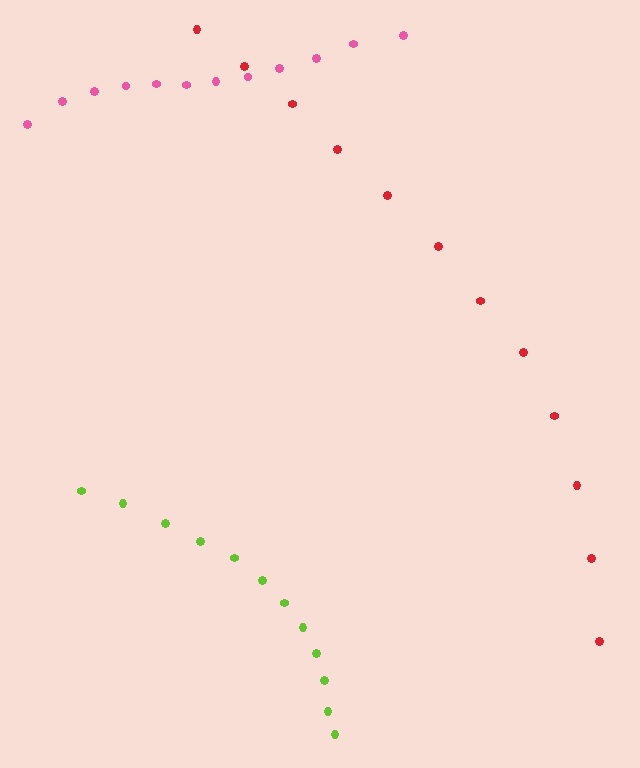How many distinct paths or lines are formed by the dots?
There are 3 distinct paths.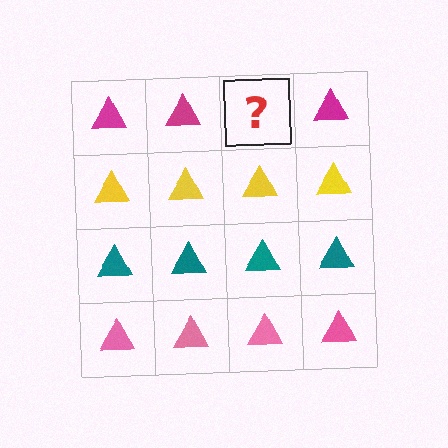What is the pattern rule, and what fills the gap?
The rule is that each row has a consistent color. The gap should be filled with a magenta triangle.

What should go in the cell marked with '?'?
The missing cell should contain a magenta triangle.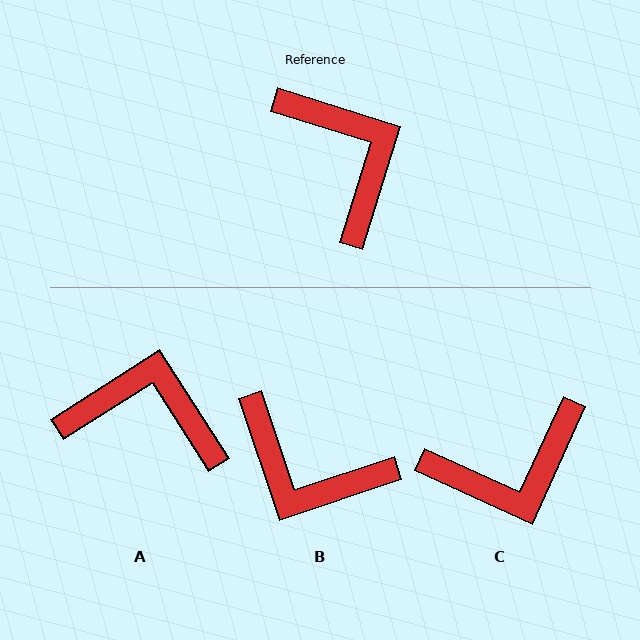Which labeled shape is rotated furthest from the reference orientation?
B, about 144 degrees away.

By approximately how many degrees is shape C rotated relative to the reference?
Approximately 97 degrees clockwise.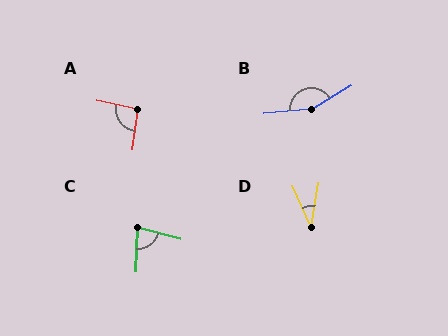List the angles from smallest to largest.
D (34°), C (77°), A (93°), B (154°).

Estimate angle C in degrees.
Approximately 77 degrees.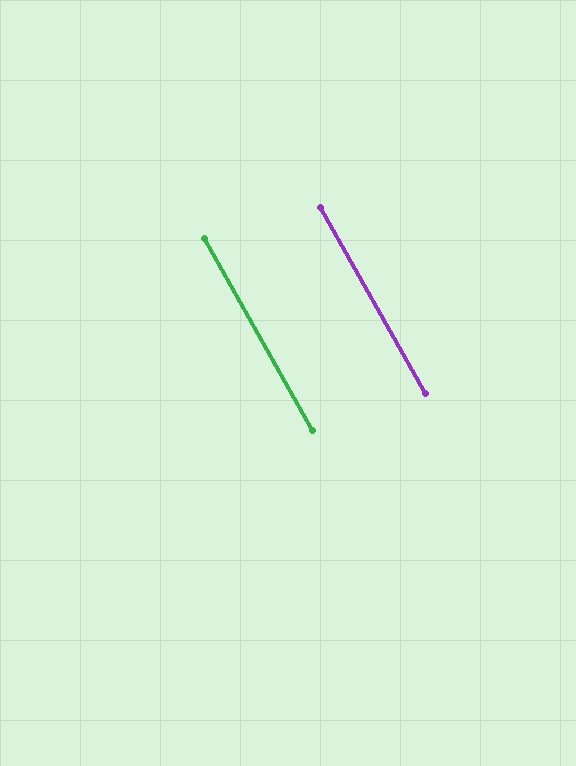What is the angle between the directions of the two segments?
Approximately 0 degrees.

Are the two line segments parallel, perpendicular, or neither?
Parallel — their directions differ by only 0.2°.